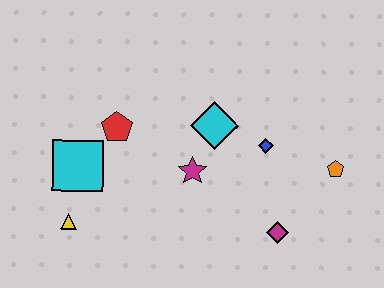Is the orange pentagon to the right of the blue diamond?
Yes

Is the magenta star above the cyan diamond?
No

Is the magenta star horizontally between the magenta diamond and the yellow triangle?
Yes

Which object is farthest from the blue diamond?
The yellow triangle is farthest from the blue diamond.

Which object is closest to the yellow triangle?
The cyan square is closest to the yellow triangle.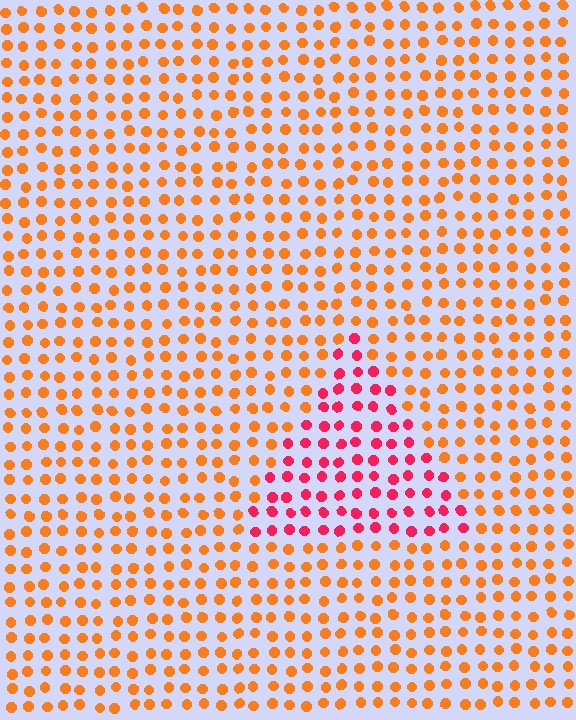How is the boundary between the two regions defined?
The boundary is defined purely by a slight shift in hue (about 43 degrees). Spacing, size, and orientation are identical on both sides.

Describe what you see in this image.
The image is filled with small orange elements in a uniform arrangement. A triangle-shaped region is visible where the elements are tinted to a slightly different hue, forming a subtle color boundary.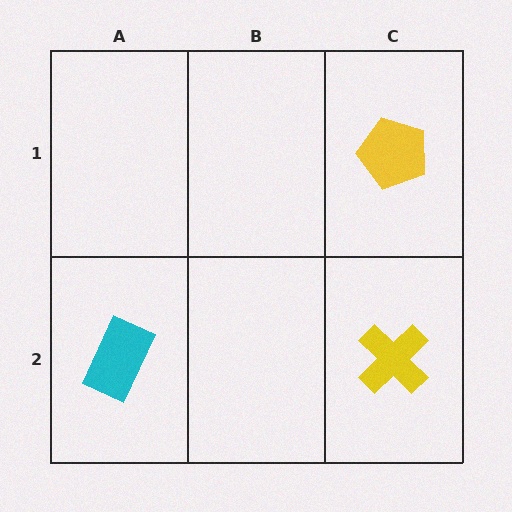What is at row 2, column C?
A yellow cross.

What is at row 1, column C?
A yellow pentagon.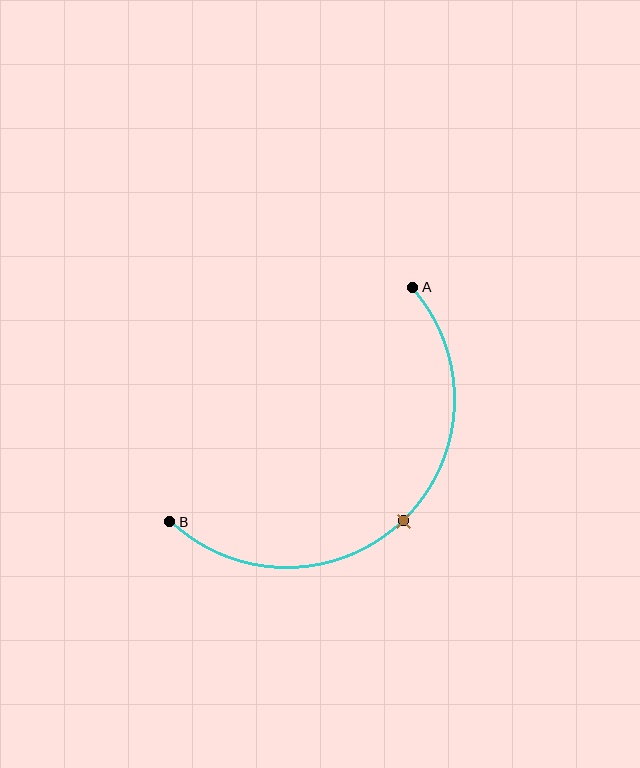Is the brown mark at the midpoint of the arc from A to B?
Yes. The brown mark lies on the arc at equal arc-length from both A and B — it is the arc midpoint.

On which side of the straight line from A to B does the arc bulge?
The arc bulges below and to the right of the straight line connecting A and B.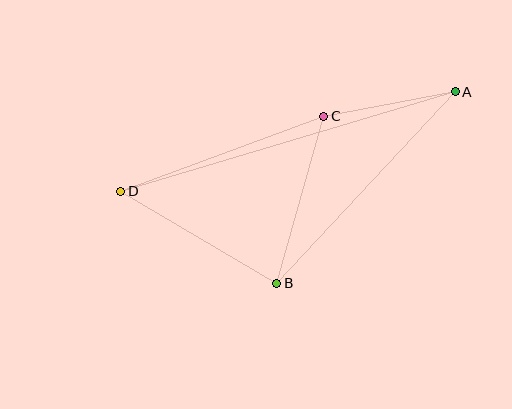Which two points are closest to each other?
Points A and C are closest to each other.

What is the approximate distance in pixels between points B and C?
The distance between B and C is approximately 173 pixels.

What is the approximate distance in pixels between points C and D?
The distance between C and D is approximately 216 pixels.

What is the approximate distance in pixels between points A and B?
The distance between A and B is approximately 262 pixels.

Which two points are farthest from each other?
Points A and D are farthest from each other.